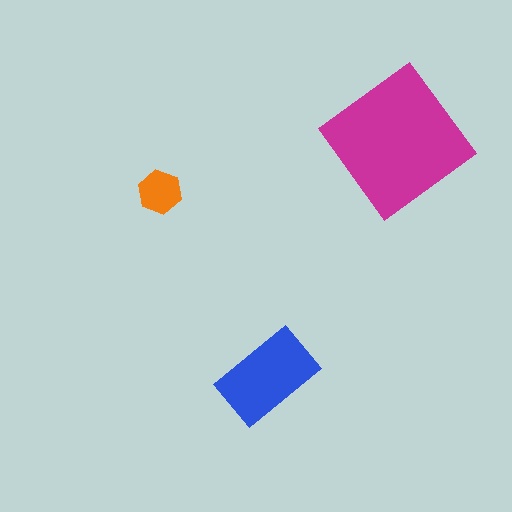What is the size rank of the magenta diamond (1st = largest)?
1st.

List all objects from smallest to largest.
The orange hexagon, the blue rectangle, the magenta diamond.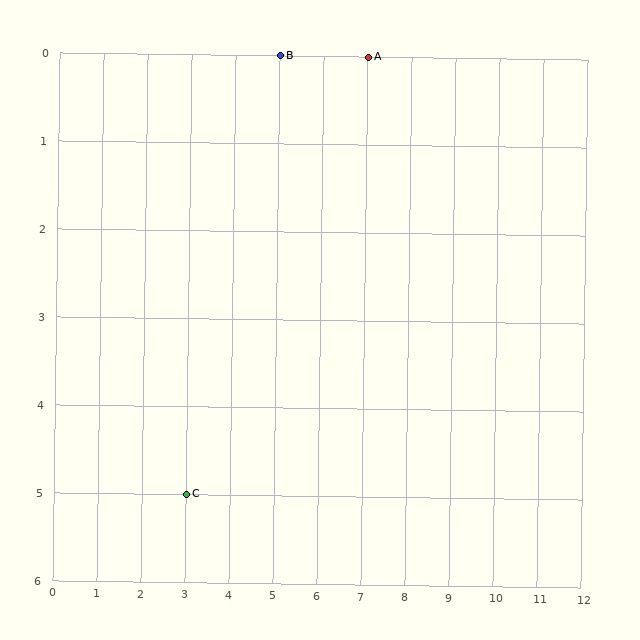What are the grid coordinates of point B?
Point B is at grid coordinates (5, 0).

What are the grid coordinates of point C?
Point C is at grid coordinates (3, 5).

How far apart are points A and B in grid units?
Points A and B are 2 columns apart.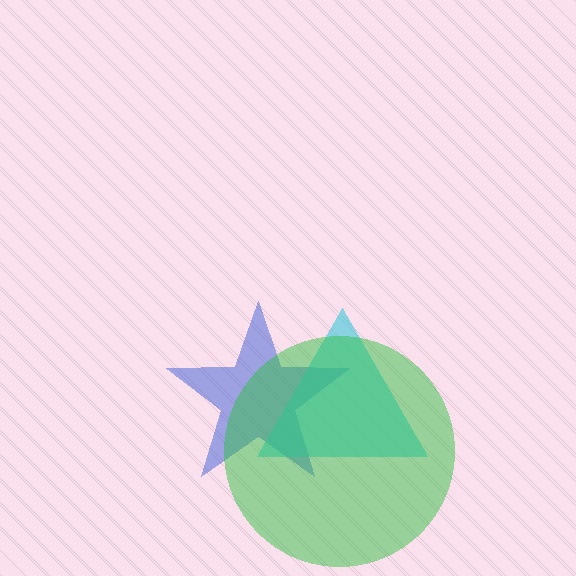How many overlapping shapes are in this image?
There are 3 overlapping shapes in the image.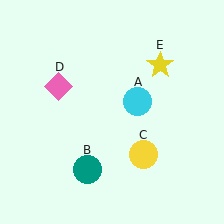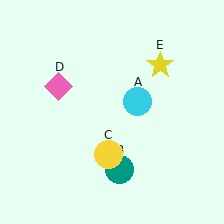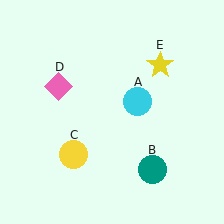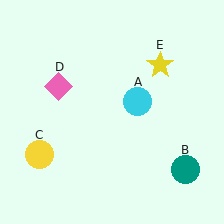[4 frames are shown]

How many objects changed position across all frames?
2 objects changed position: teal circle (object B), yellow circle (object C).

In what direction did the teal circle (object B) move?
The teal circle (object B) moved right.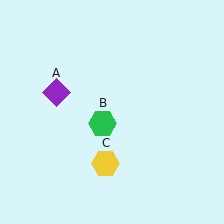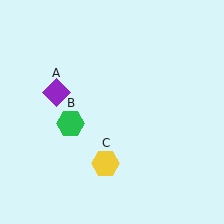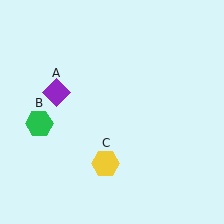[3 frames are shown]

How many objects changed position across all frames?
1 object changed position: green hexagon (object B).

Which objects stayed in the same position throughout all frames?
Purple diamond (object A) and yellow hexagon (object C) remained stationary.